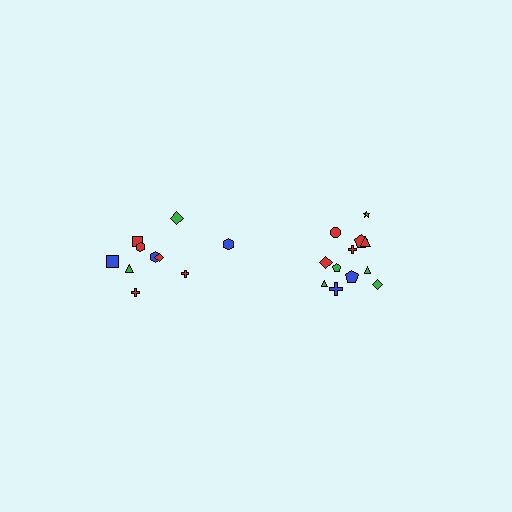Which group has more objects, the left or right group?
The right group.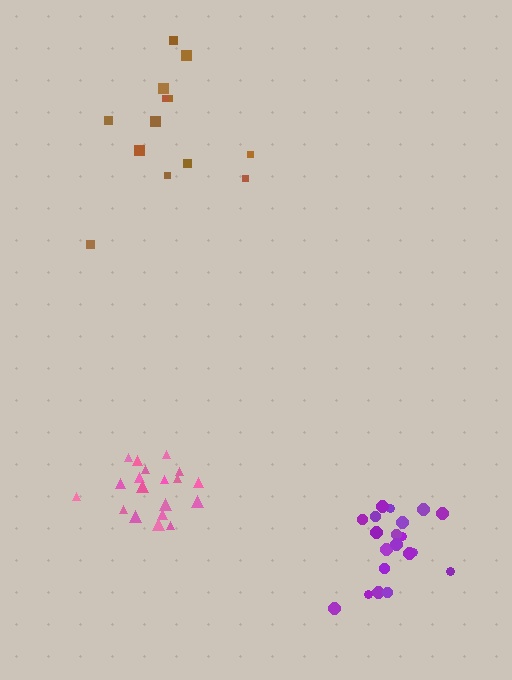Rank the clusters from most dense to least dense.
pink, purple, brown.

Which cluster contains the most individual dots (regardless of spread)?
Purple (20).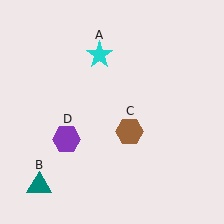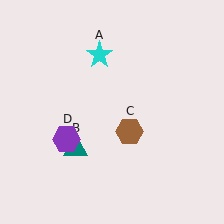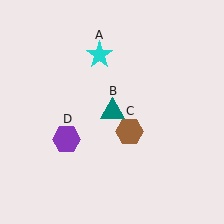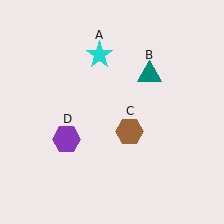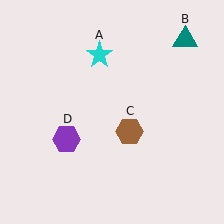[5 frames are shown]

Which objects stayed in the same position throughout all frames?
Cyan star (object A) and brown hexagon (object C) and purple hexagon (object D) remained stationary.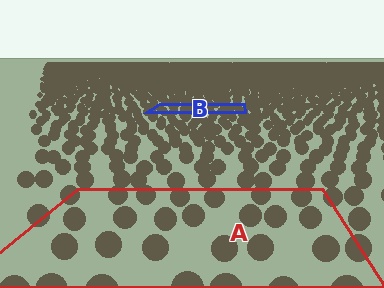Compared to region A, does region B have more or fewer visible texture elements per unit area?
Region B has more texture elements per unit area — they are packed more densely because it is farther away.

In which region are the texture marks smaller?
The texture marks are smaller in region B, because it is farther away.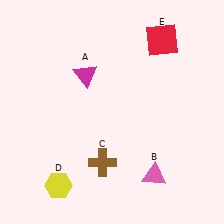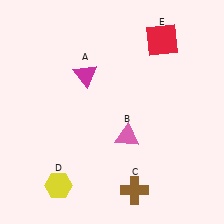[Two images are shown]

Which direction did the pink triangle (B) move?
The pink triangle (B) moved up.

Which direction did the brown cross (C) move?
The brown cross (C) moved right.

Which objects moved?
The objects that moved are: the pink triangle (B), the brown cross (C).